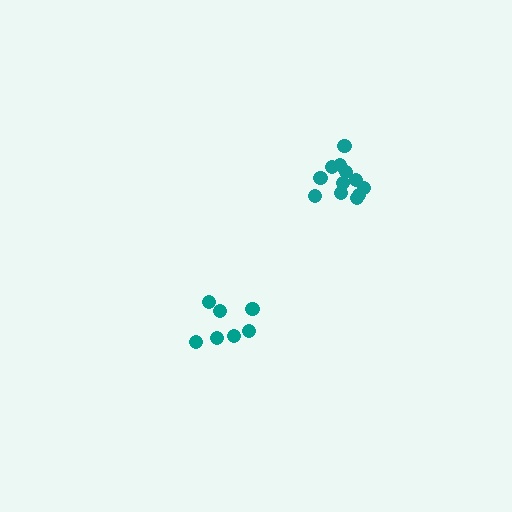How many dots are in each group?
Group 1: 7 dots, Group 2: 12 dots (19 total).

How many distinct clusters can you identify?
There are 2 distinct clusters.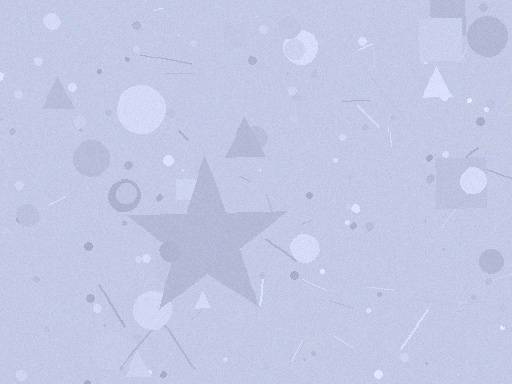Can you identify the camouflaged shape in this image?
The camouflaged shape is a star.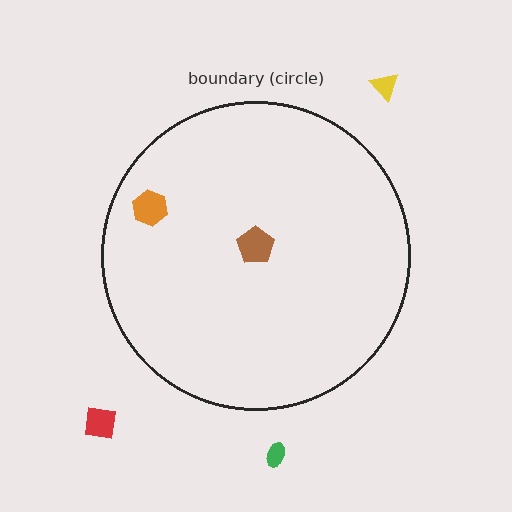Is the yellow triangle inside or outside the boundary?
Outside.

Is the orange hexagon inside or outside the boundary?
Inside.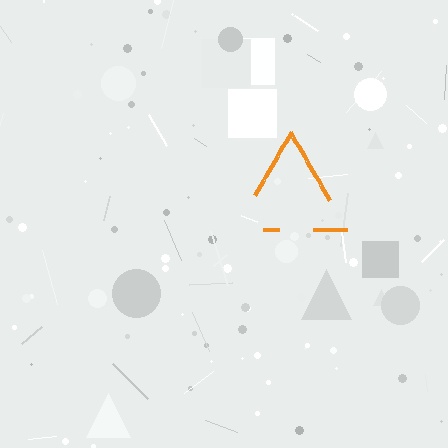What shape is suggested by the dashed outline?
The dashed outline suggests a triangle.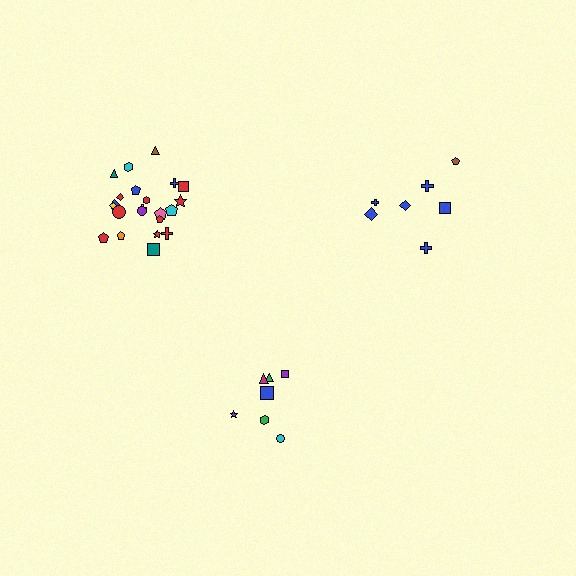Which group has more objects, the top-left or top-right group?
The top-left group.